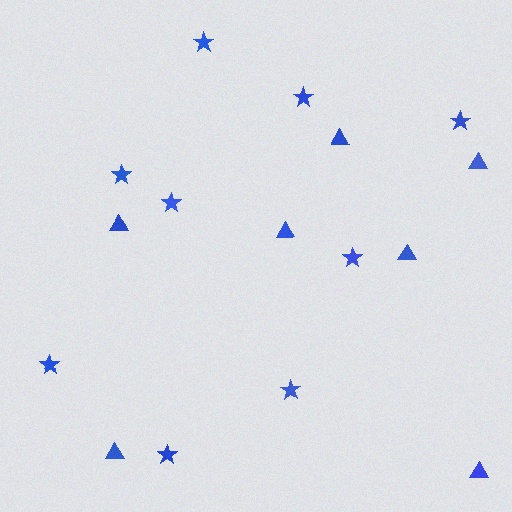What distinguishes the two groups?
There are 2 groups: one group of triangles (7) and one group of stars (9).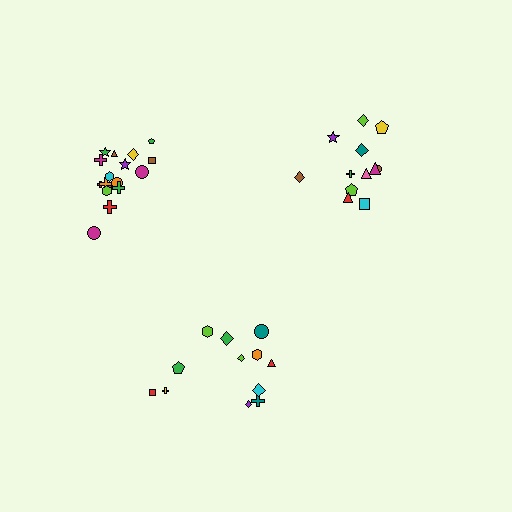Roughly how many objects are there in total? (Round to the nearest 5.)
Roughly 40 objects in total.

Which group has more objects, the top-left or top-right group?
The top-left group.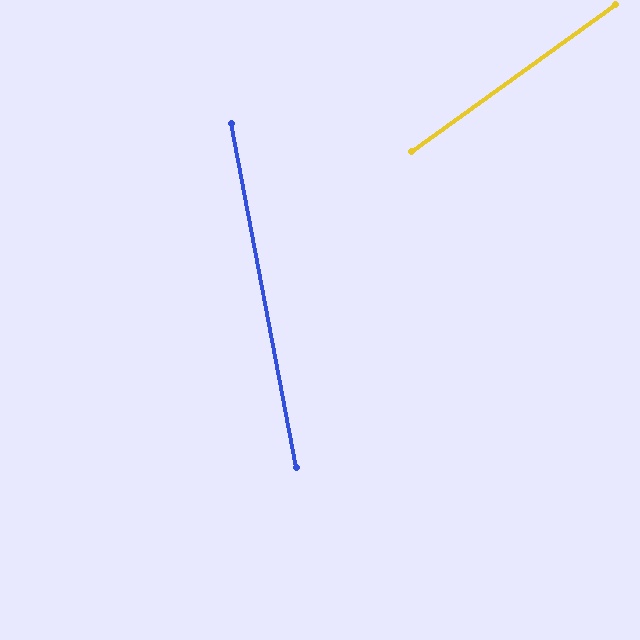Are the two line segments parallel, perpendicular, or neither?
Neither parallel nor perpendicular — they differ by about 65°.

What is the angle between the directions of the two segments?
Approximately 65 degrees.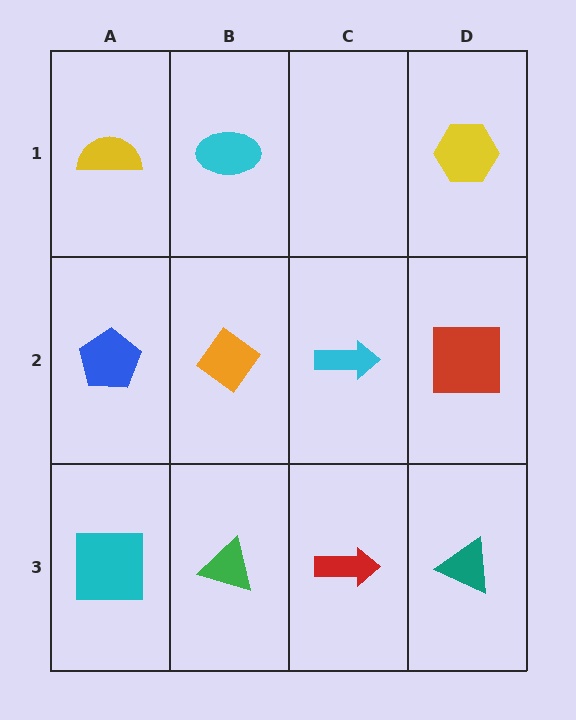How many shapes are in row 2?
4 shapes.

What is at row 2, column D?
A red square.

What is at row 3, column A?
A cyan square.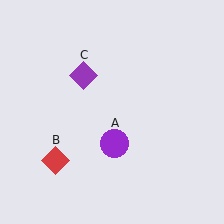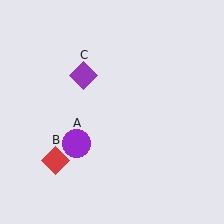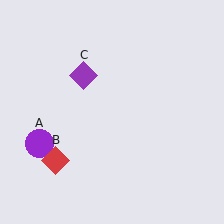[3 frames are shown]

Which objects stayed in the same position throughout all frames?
Red diamond (object B) and purple diamond (object C) remained stationary.